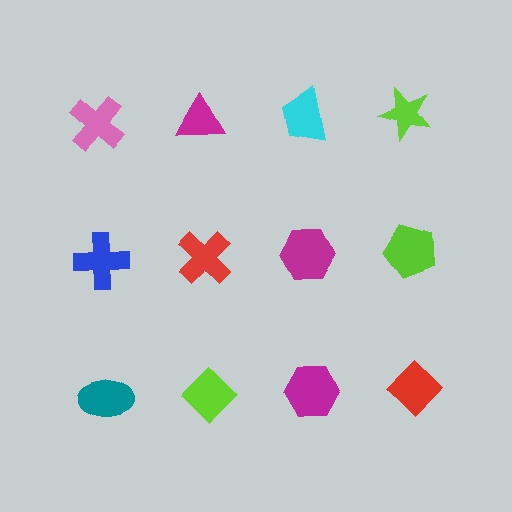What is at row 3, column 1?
A teal ellipse.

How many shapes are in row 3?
4 shapes.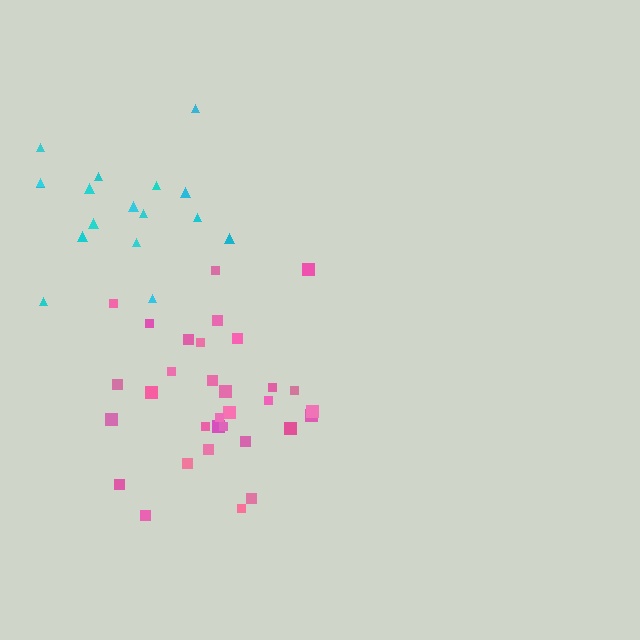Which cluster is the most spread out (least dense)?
Cyan.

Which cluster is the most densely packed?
Pink.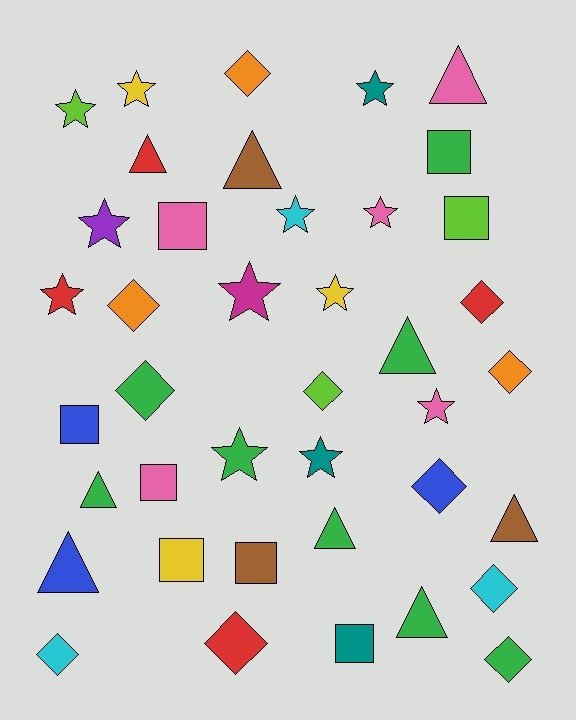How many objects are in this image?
There are 40 objects.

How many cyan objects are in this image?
There are 3 cyan objects.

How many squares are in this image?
There are 8 squares.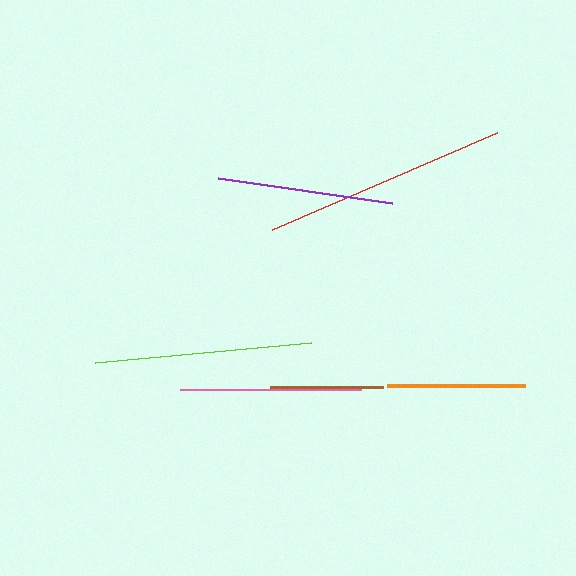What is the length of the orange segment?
The orange segment is approximately 138 pixels long.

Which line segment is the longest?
The red line is the longest at approximately 245 pixels.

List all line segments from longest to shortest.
From longest to shortest: red, lime, pink, purple, orange, brown.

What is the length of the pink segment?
The pink segment is approximately 181 pixels long.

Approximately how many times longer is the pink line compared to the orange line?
The pink line is approximately 1.3 times the length of the orange line.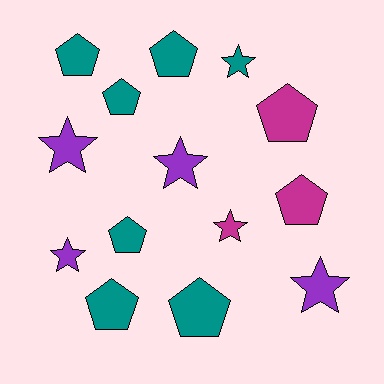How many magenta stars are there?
There is 1 magenta star.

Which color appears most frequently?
Teal, with 7 objects.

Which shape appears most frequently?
Pentagon, with 8 objects.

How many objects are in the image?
There are 14 objects.